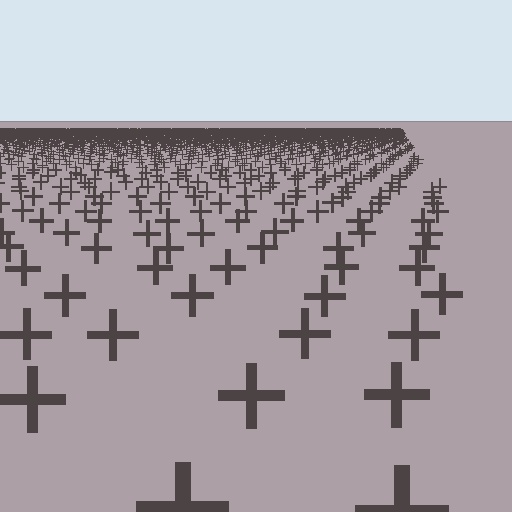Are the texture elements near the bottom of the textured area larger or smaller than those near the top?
Larger. Near the bottom, elements are closer to the viewer and appear at a bigger on-screen size.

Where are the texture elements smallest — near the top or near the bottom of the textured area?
Near the top.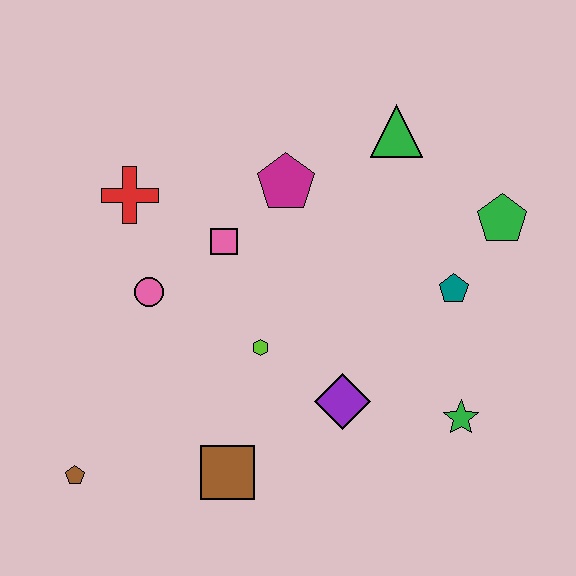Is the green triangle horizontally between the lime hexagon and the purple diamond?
No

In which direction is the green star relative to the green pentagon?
The green star is below the green pentagon.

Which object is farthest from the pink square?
The green star is farthest from the pink square.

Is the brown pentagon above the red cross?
No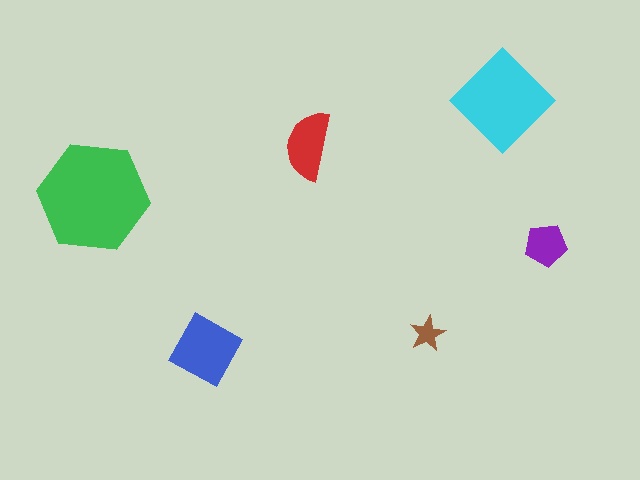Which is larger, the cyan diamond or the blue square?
The cyan diamond.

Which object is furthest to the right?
The purple pentagon is rightmost.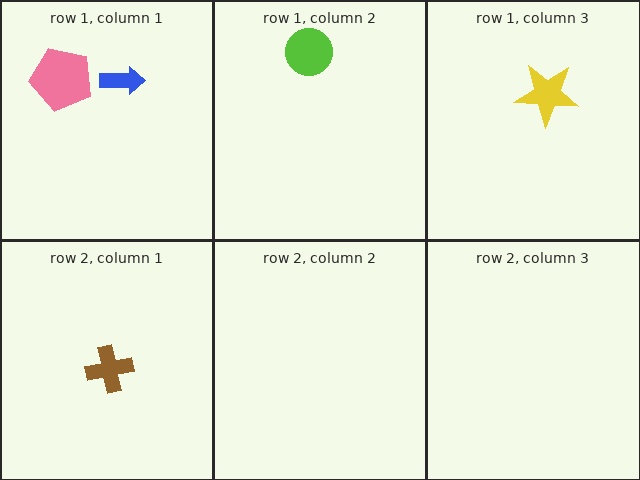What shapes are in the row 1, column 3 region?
The yellow star.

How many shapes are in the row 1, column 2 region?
1.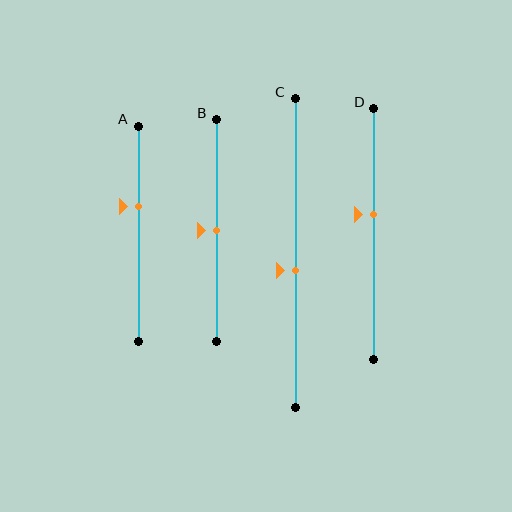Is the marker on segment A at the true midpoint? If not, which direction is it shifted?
No, the marker on segment A is shifted upward by about 13% of the segment length.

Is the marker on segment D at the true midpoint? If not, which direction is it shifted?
No, the marker on segment D is shifted upward by about 8% of the segment length.